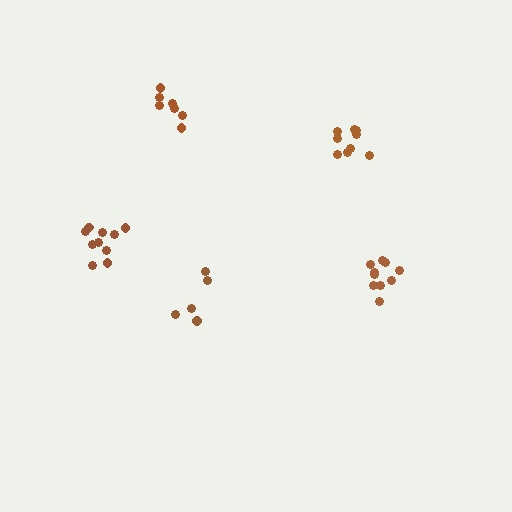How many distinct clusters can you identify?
There are 5 distinct clusters.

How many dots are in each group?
Group 1: 5 dots, Group 2: 9 dots, Group 3: 7 dots, Group 4: 10 dots, Group 5: 10 dots (41 total).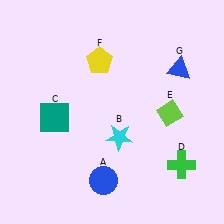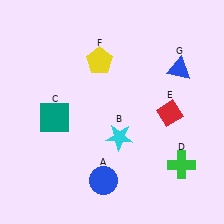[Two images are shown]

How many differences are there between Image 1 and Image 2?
There is 1 difference between the two images.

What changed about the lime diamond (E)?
In Image 1, E is lime. In Image 2, it changed to red.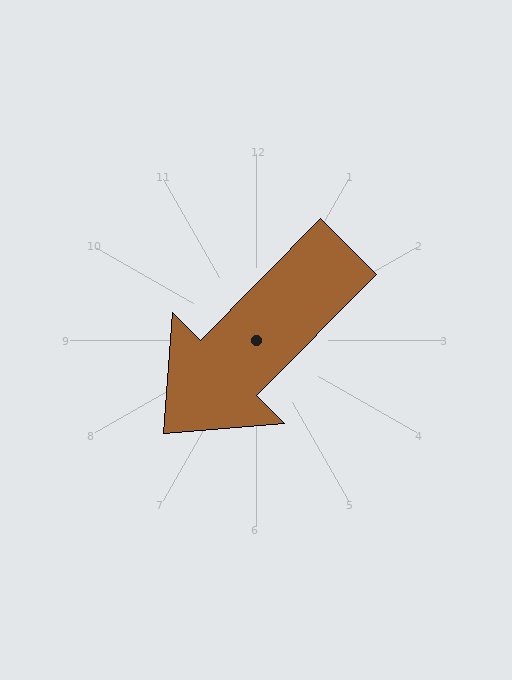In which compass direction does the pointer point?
Southwest.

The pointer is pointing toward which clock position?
Roughly 7 o'clock.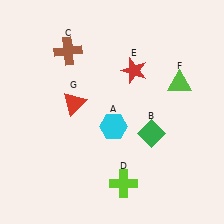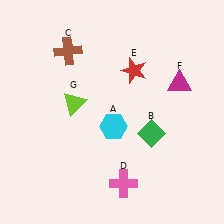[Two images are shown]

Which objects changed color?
D changed from lime to pink. F changed from lime to magenta. G changed from red to lime.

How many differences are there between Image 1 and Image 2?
There are 3 differences between the two images.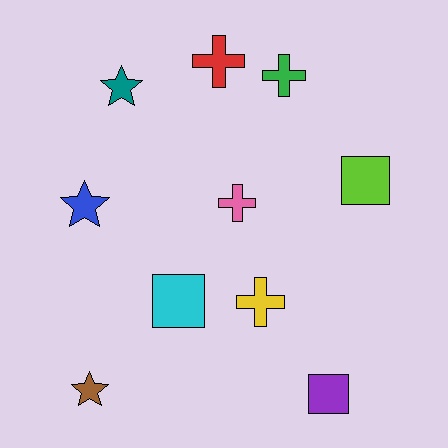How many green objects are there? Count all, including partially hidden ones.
There is 1 green object.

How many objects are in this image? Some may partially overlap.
There are 10 objects.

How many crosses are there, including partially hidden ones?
There are 4 crosses.